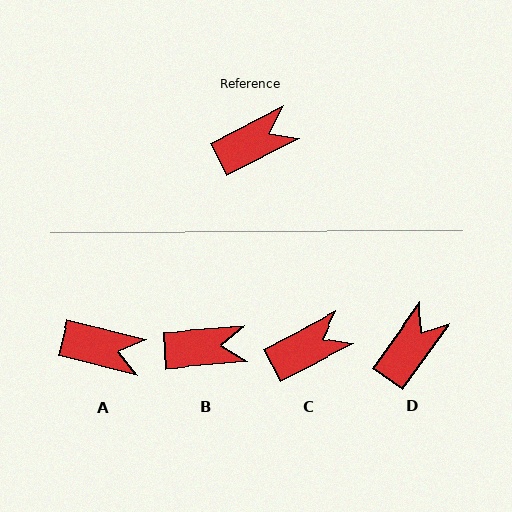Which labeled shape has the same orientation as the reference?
C.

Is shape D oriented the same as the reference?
No, it is off by about 27 degrees.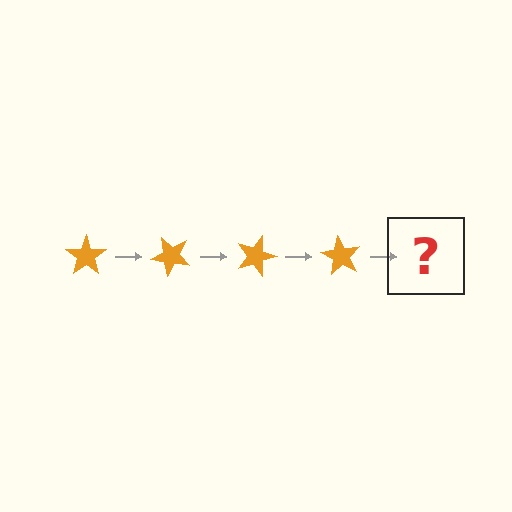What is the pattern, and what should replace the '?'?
The pattern is that the star rotates 45 degrees each step. The '?' should be an orange star rotated 180 degrees.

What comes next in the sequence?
The next element should be an orange star rotated 180 degrees.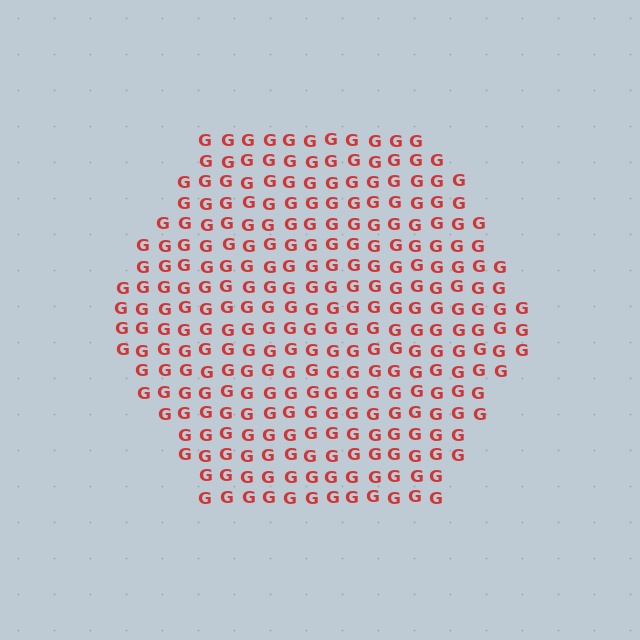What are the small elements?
The small elements are letter G's.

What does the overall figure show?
The overall figure shows a hexagon.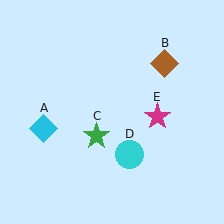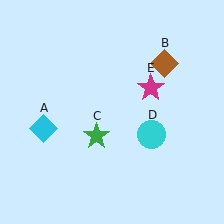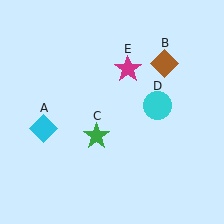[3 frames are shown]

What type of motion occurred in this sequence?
The cyan circle (object D), magenta star (object E) rotated counterclockwise around the center of the scene.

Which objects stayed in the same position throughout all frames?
Cyan diamond (object A) and brown diamond (object B) and green star (object C) remained stationary.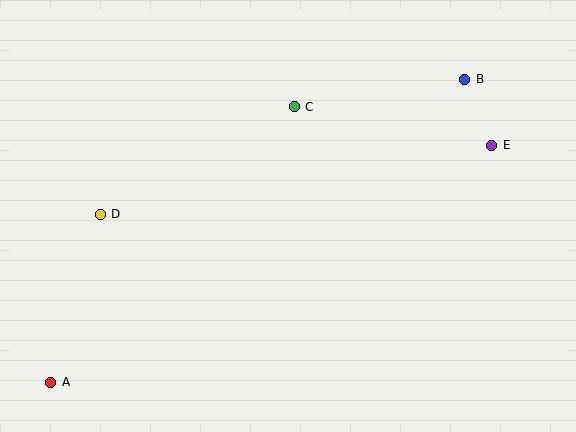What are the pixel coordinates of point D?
Point D is at (100, 214).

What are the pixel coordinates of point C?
Point C is at (294, 107).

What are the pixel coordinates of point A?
Point A is at (51, 382).